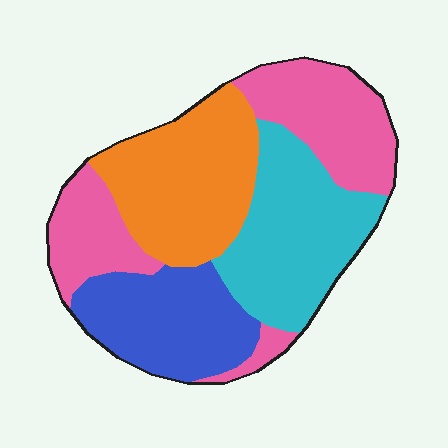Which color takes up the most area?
Pink, at roughly 30%.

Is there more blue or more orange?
Orange.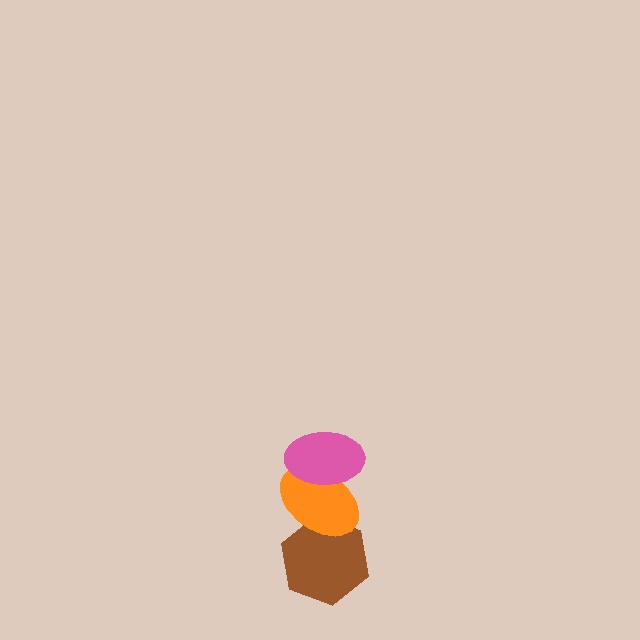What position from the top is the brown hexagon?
The brown hexagon is 3rd from the top.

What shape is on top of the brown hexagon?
The orange ellipse is on top of the brown hexagon.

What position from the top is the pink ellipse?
The pink ellipse is 1st from the top.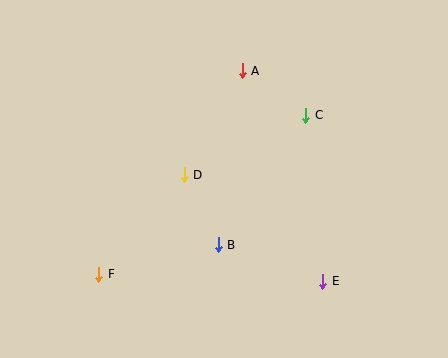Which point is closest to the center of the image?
Point D at (184, 175) is closest to the center.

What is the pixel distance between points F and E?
The distance between F and E is 224 pixels.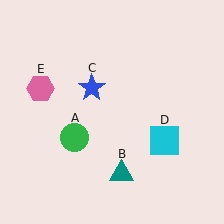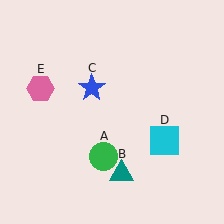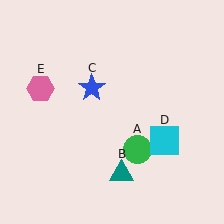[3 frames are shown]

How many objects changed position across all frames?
1 object changed position: green circle (object A).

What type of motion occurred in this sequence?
The green circle (object A) rotated counterclockwise around the center of the scene.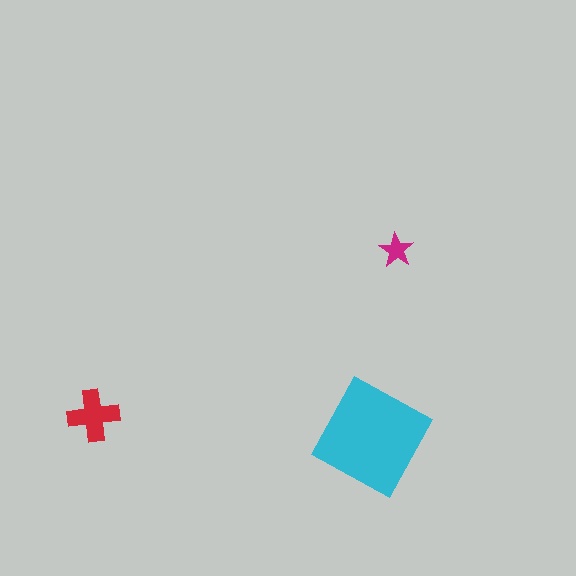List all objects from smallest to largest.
The magenta star, the red cross, the cyan diamond.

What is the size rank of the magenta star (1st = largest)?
3rd.